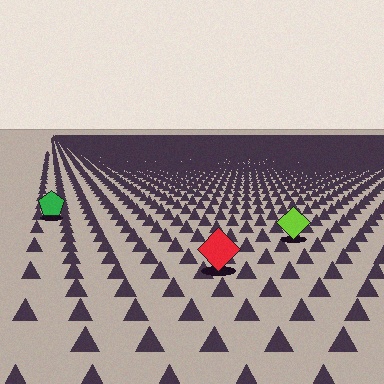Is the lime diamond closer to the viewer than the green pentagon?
Yes. The lime diamond is closer — you can tell from the texture gradient: the ground texture is coarser near it.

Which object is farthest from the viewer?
The green pentagon is farthest from the viewer. It appears smaller and the ground texture around it is denser.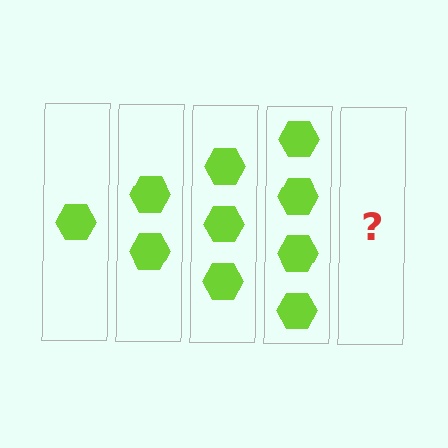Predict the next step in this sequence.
The next step is 5 hexagons.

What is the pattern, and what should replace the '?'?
The pattern is that each step adds one more hexagon. The '?' should be 5 hexagons.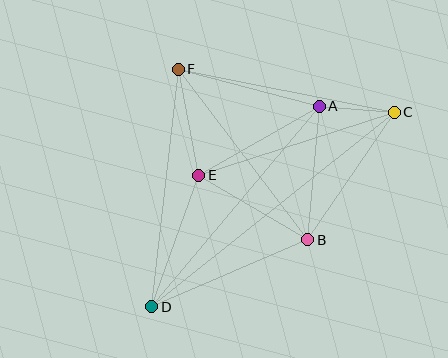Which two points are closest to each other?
Points A and C are closest to each other.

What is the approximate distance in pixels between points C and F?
The distance between C and F is approximately 221 pixels.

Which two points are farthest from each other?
Points C and D are farthest from each other.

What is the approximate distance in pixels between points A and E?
The distance between A and E is approximately 139 pixels.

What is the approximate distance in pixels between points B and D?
The distance between B and D is approximately 170 pixels.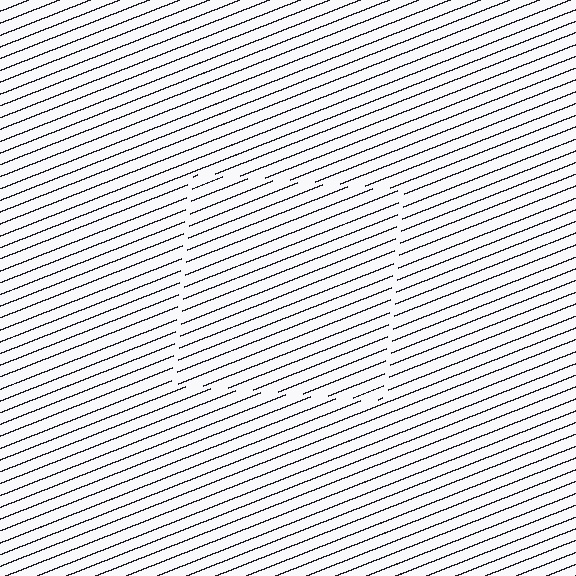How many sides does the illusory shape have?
4 sides — the line-ends trace a square.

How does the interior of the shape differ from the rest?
The interior of the shape contains the same grating, shifted by half a period — the contour is defined by the phase discontinuity where line-ends from the inner and outer gratings abut.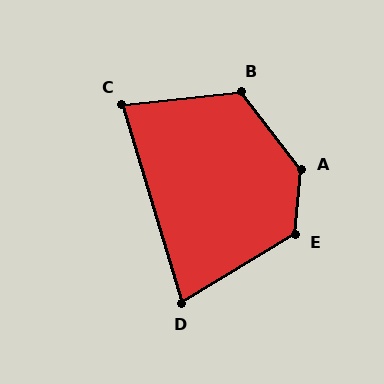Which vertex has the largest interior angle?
A, at approximately 137 degrees.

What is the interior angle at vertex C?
Approximately 80 degrees (acute).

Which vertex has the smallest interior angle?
D, at approximately 76 degrees.